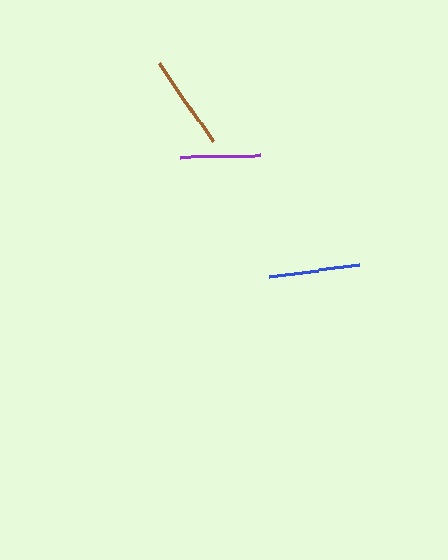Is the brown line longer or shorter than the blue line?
The brown line is longer than the blue line.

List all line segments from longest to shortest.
From longest to shortest: brown, blue, purple.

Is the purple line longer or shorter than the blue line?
The blue line is longer than the purple line.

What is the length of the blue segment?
The blue segment is approximately 91 pixels long.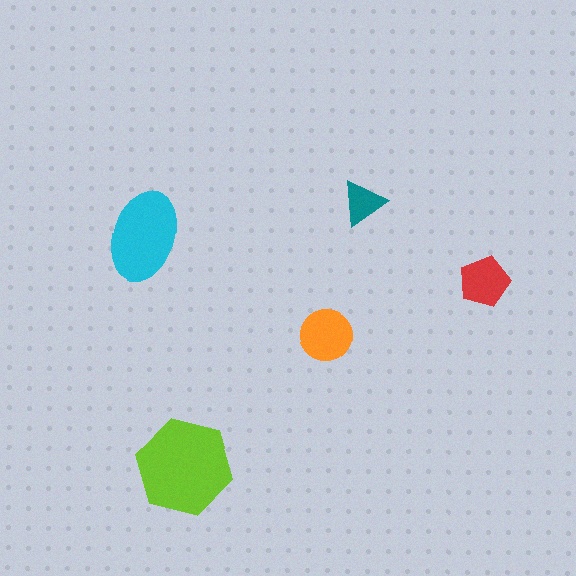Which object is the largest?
The lime hexagon.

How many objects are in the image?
There are 5 objects in the image.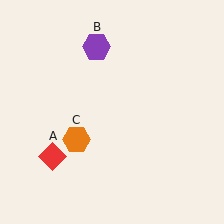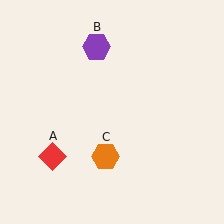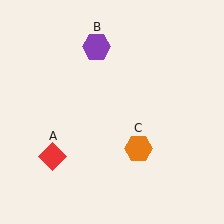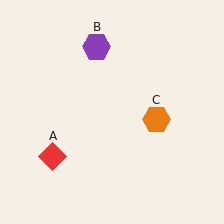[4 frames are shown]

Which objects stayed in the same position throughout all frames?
Red diamond (object A) and purple hexagon (object B) remained stationary.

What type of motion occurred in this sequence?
The orange hexagon (object C) rotated counterclockwise around the center of the scene.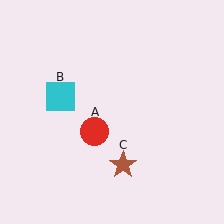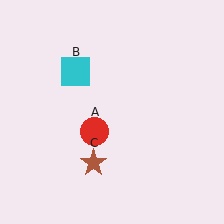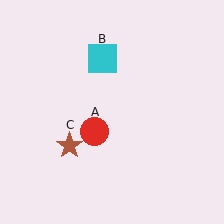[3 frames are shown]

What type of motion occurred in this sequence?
The cyan square (object B), brown star (object C) rotated clockwise around the center of the scene.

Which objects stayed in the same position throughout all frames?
Red circle (object A) remained stationary.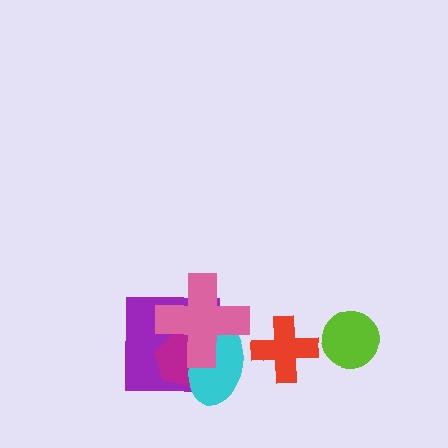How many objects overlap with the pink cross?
3 objects overlap with the pink cross.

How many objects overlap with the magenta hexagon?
3 objects overlap with the magenta hexagon.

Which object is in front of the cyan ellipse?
The pink cross is in front of the cyan ellipse.